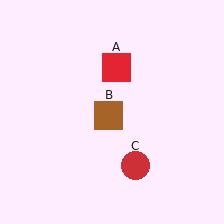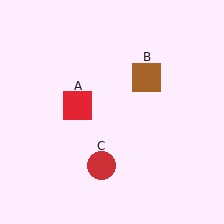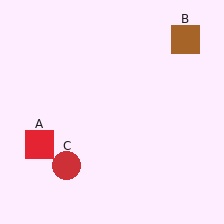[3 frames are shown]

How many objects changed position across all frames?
3 objects changed position: red square (object A), brown square (object B), red circle (object C).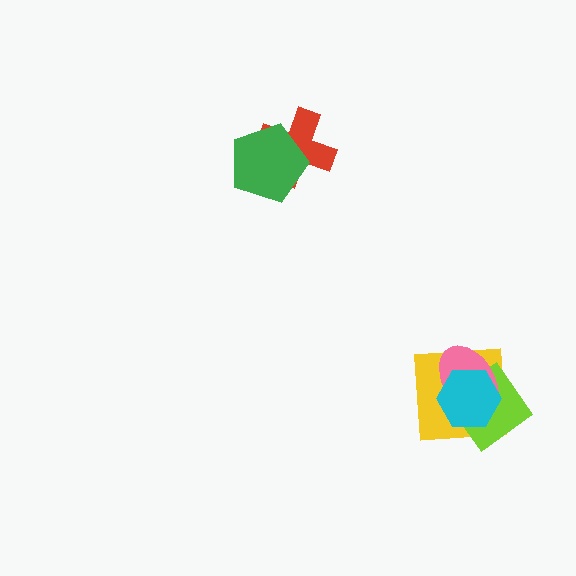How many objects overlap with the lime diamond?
3 objects overlap with the lime diamond.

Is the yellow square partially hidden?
Yes, it is partially covered by another shape.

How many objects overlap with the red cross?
1 object overlaps with the red cross.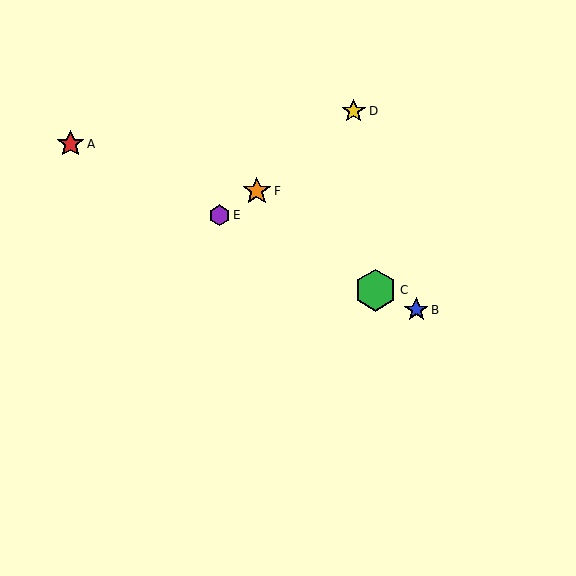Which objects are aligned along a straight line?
Objects A, B, C, E are aligned along a straight line.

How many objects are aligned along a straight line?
4 objects (A, B, C, E) are aligned along a straight line.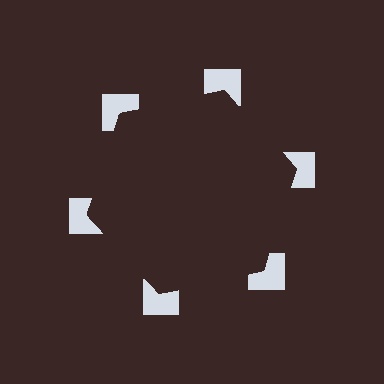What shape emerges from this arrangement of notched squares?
An illusory hexagon — its edges are inferred from the aligned wedge cuts in the notched squares, not physically drawn.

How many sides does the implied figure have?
6 sides.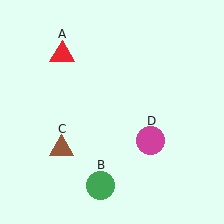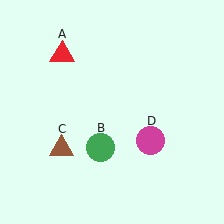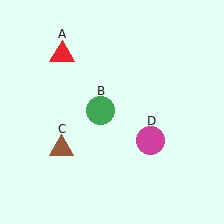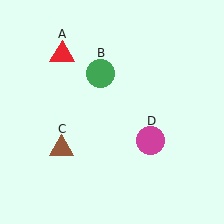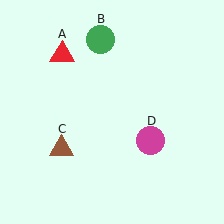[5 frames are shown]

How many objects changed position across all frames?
1 object changed position: green circle (object B).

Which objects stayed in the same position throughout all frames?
Red triangle (object A) and brown triangle (object C) and magenta circle (object D) remained stationary.